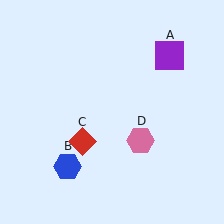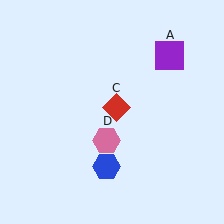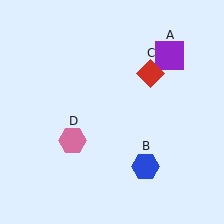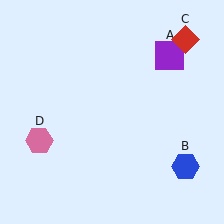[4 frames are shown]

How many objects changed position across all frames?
3 objects changed position: blue hexagon (object B), red diamond (object C), pink hexagon (object D).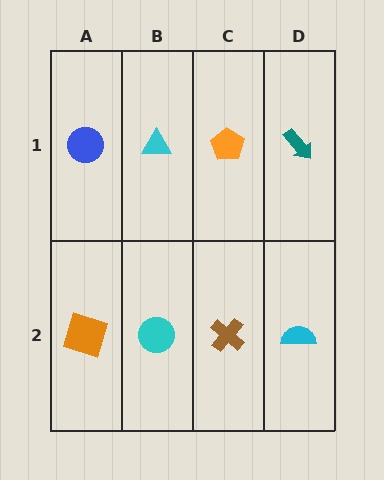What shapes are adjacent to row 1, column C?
A brown cross (row 2, column C), a cyan triangle (row 1, column B), a teal arrow (row 1, column D).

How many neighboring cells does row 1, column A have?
2.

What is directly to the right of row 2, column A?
A cyan circle.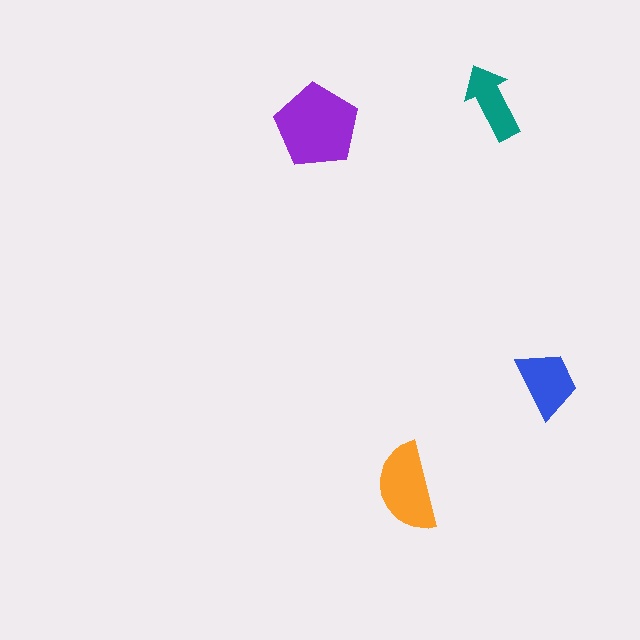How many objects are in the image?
There are 4 objects in the image.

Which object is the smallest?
The teal arrow.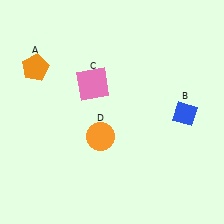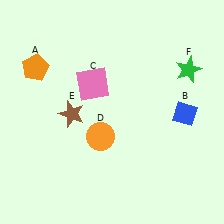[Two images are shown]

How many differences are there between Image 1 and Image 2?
There are 2 differences between the two images.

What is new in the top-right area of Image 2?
A green star (F) was added in the top-right area of Image 2.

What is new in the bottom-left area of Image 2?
A brown star (E) was added in the bottom-left area of Image 2.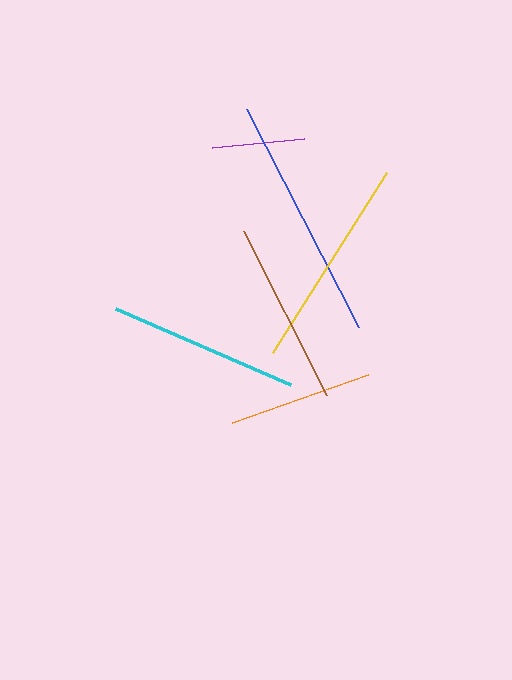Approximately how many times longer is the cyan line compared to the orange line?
The cyan line is approximately 1.3 times the length of the orange line.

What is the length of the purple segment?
The purple segment is approximately 93 pixels long.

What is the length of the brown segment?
The brown segment is approximately 185 pixels long.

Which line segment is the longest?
The blue line is the longest at approximately 246 pixels.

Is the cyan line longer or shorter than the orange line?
The cyan line is longer than the orange line.